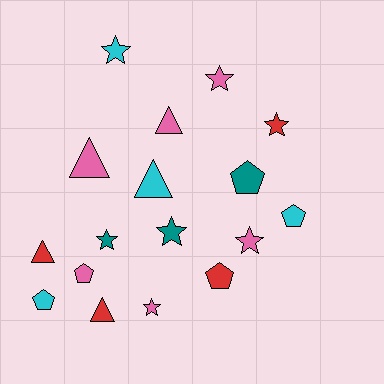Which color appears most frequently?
Pink, with 6 objects.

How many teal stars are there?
There are 2 teal stars.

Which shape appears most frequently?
Star, with 7 objects.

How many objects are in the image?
There are 17 objects.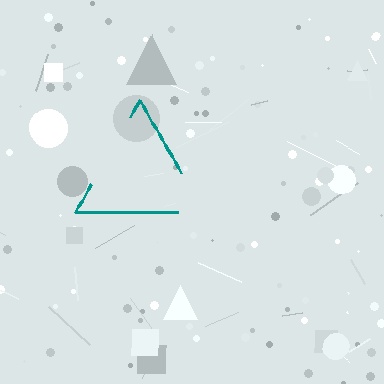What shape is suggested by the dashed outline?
The dashed outline suggests a triangle.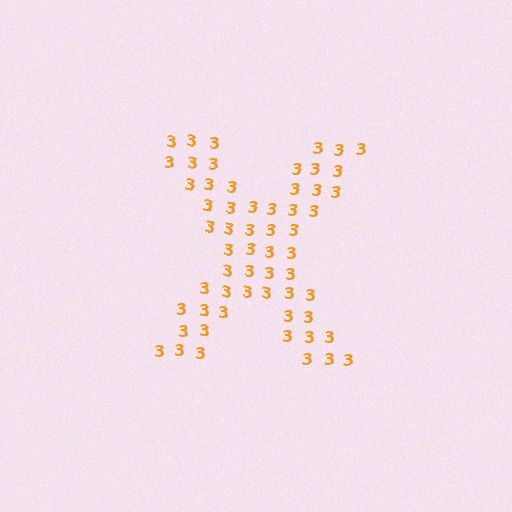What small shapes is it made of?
It is made of small digit 3's.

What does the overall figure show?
The overall figure shows the letter X.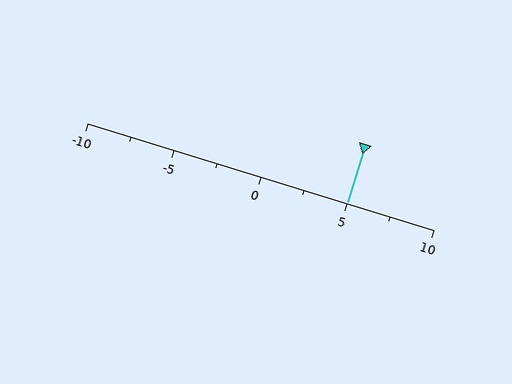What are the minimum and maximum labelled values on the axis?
The axis runs from -10 to 10.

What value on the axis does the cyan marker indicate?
The marker indicates approximately 5.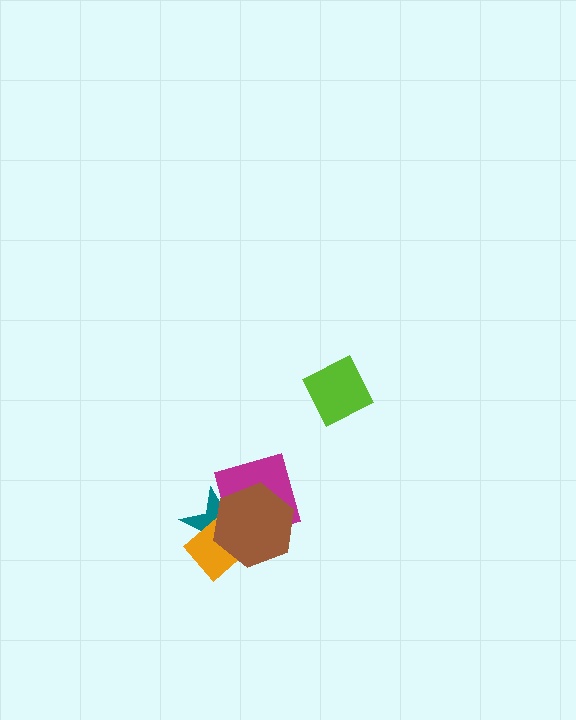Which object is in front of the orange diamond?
The brown hexagon is in front of the orange diamond.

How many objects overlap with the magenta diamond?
3 objects overlap with the magenta diamond.